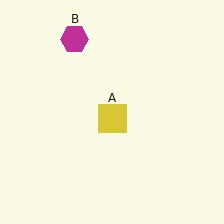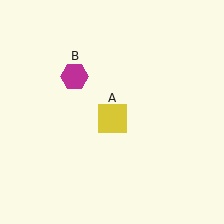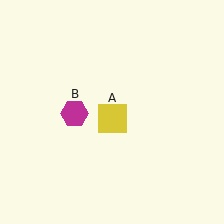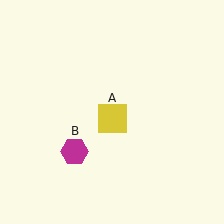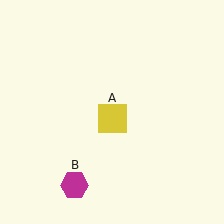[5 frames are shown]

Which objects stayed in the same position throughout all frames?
Yellow square (object A) remained stationary.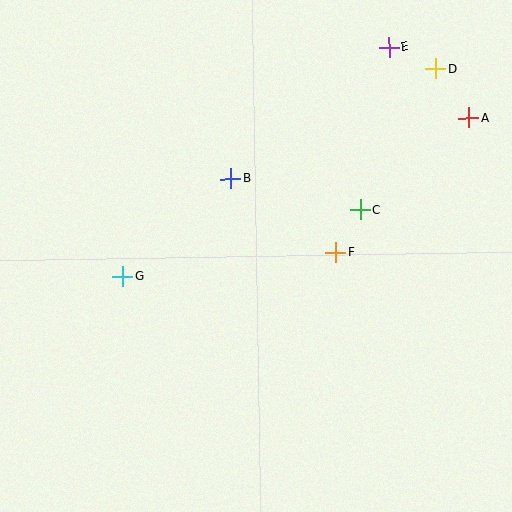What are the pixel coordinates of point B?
Point B is at (230, 179).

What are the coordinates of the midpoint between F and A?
The midpoint between F and A is at (402, 185).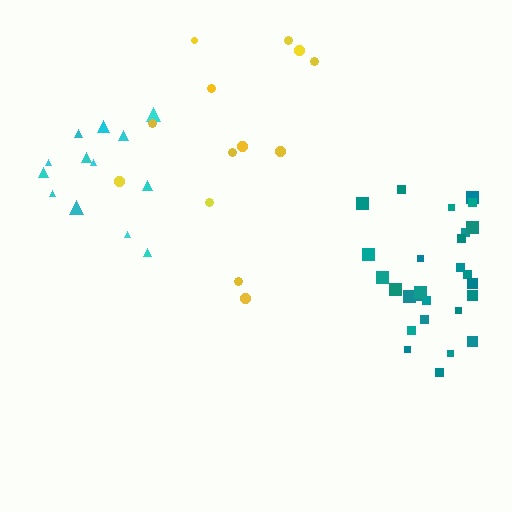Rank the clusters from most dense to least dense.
cyan, teal, yellow.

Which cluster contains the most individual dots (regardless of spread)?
Teal (27).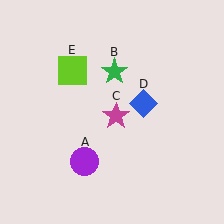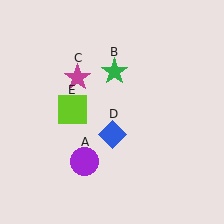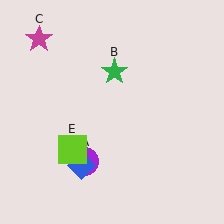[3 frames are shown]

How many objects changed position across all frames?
3 objects changed position: magenta star (object C), blue diamond (object D), lime square (object E).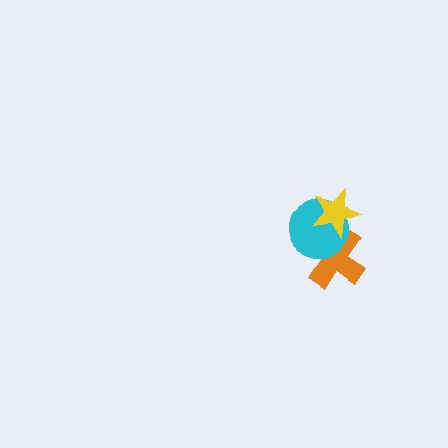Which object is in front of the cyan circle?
The yellow star is in front of the cyan circle.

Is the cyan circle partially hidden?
Yes, it is partially covered by another shape.